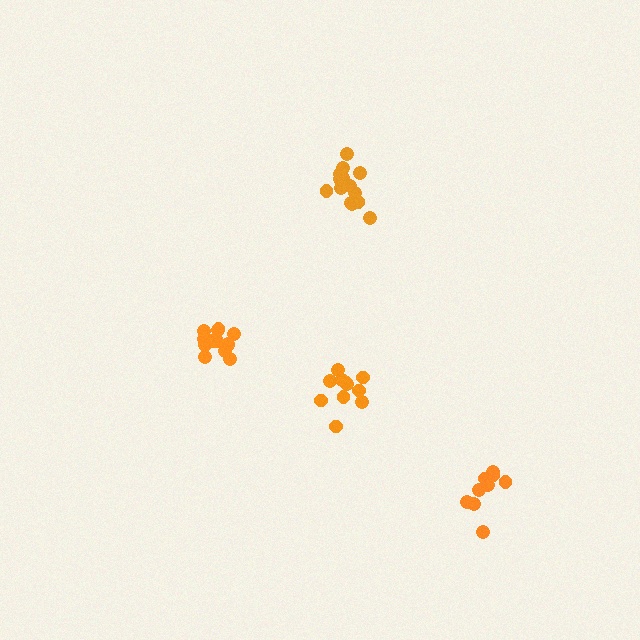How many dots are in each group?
Group 1: 15 dots, Group 2: 14 dots, Group 3: 9 dots, Group 4: 11 dots (49 total).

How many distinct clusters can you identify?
There are 4 distinct clusters.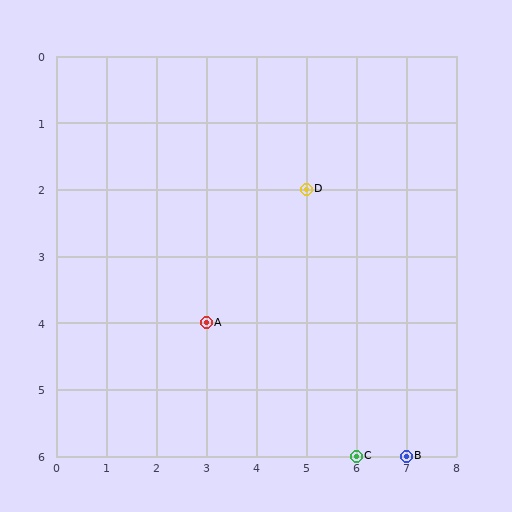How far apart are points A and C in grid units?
Points A and C are 3 columns and 2 rows apart (about 3.6 grid units diagonally).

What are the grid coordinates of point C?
Point C is at grid coordinates (6, 6).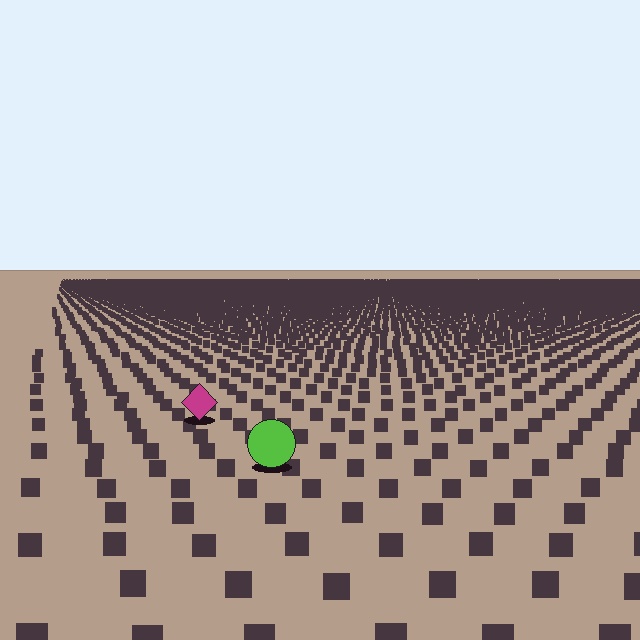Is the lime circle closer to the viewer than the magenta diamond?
Yes. The lime circle is closer — you can tell from the texture gradient: the ground texture is coarser near it.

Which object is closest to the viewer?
The lime circle is closest. The texture marks near it are larger and more spread out.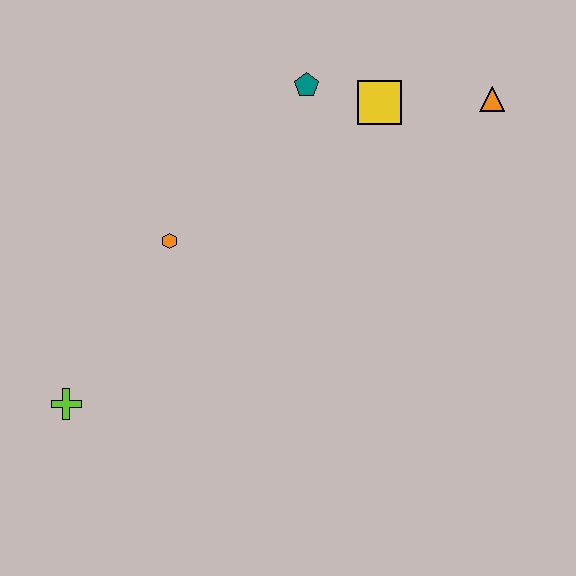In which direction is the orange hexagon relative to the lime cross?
The orange hexagon is above the lime cross.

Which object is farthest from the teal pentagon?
The lime cross is farthest from the teal pentagon.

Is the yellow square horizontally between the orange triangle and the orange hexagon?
Yes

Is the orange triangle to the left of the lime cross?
No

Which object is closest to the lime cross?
The orange hexagon is closest to the lime cross.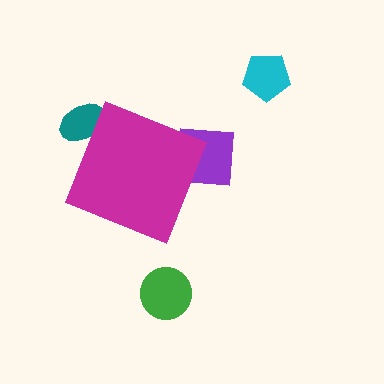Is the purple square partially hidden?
Yes, the purple square is partially hidden behind the magenta diamond.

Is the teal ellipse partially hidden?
Yes, the teal ellipse is partially hidden behind the magenta diamond.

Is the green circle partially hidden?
No, the green circle is fully visible.